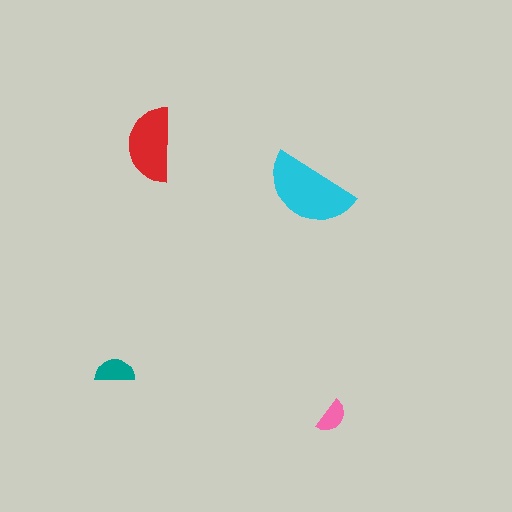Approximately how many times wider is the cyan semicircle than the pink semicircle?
About 2.5 times wider.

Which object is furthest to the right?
The pink semicircle is rightmost.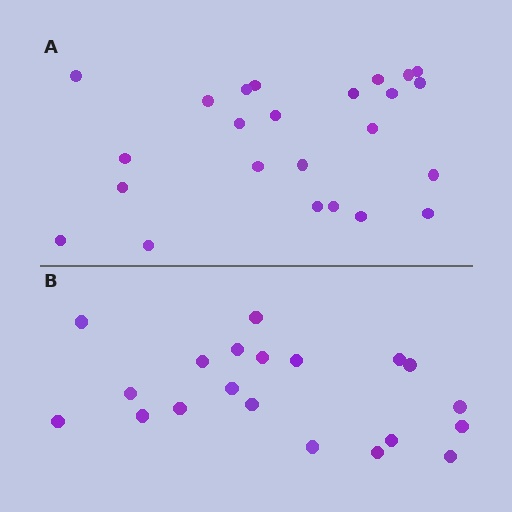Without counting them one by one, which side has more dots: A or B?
Region A (the top region) has more dots.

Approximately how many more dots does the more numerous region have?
Region A has about 4 more dots than region B.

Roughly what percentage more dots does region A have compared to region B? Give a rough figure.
About 20% more.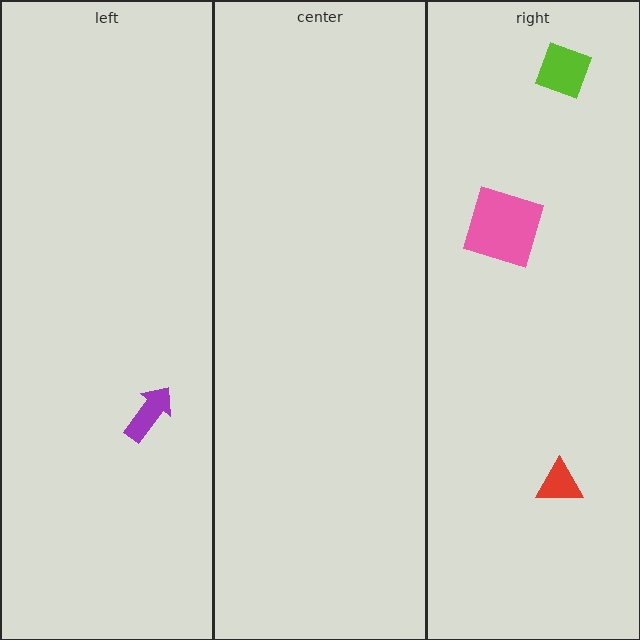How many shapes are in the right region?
3.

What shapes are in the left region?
The purple arrow.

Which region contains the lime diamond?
The right region.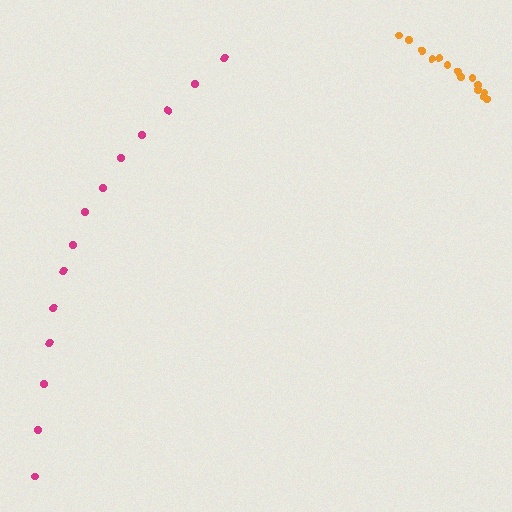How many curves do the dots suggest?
There are 2 distinct paths.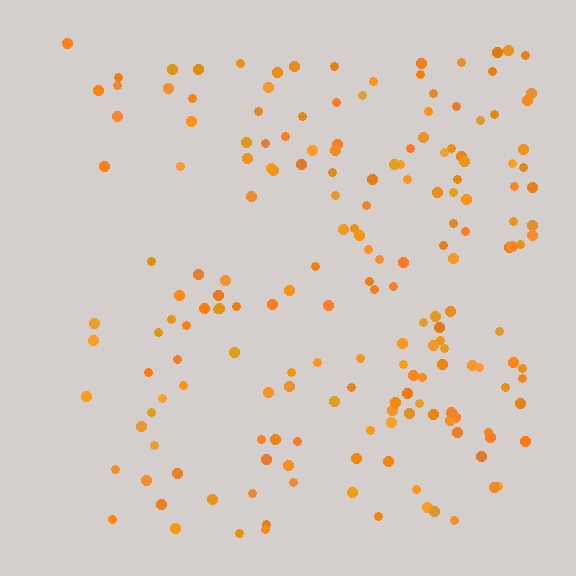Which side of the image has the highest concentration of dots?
The right.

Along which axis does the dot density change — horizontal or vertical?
Horizontal.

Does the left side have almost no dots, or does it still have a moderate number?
Still a moderate number, just noticeably fewer than the right.